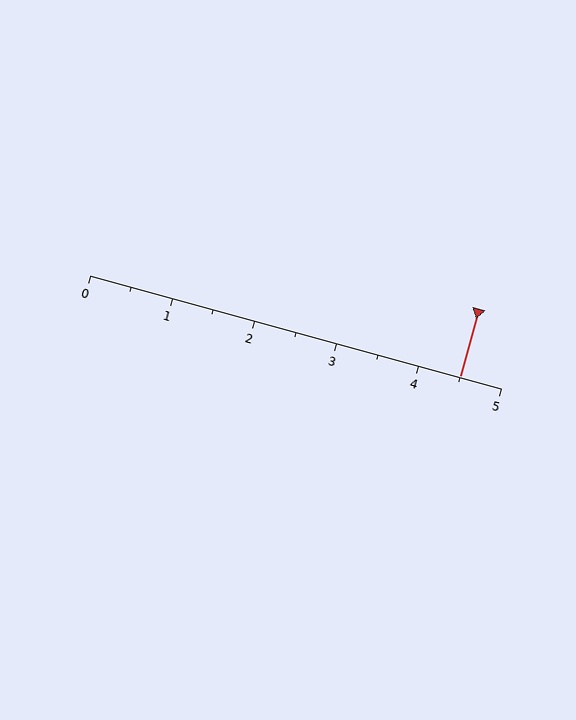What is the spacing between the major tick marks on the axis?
The major ticks are spaced 1 apart.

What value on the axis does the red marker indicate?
The marker indicates approximately 4.5.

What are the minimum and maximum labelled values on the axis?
The axis runs from 0 to 5.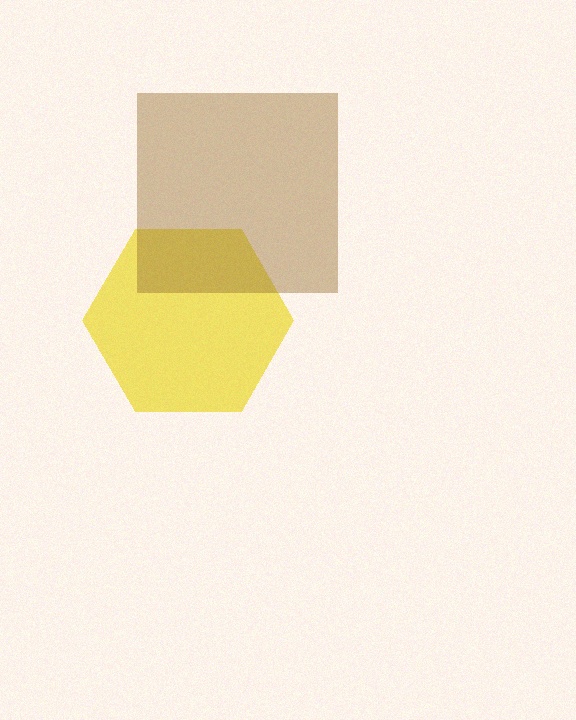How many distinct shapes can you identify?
There are 2 distinct shapes: a yellow hexagon, a brown square.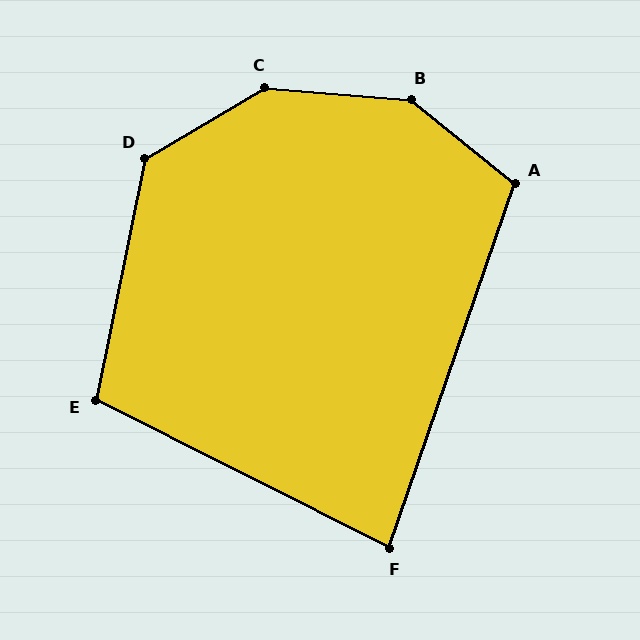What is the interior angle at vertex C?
Approximately 145 degrees (obtuse).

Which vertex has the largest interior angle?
B, at approximately 146 degrees.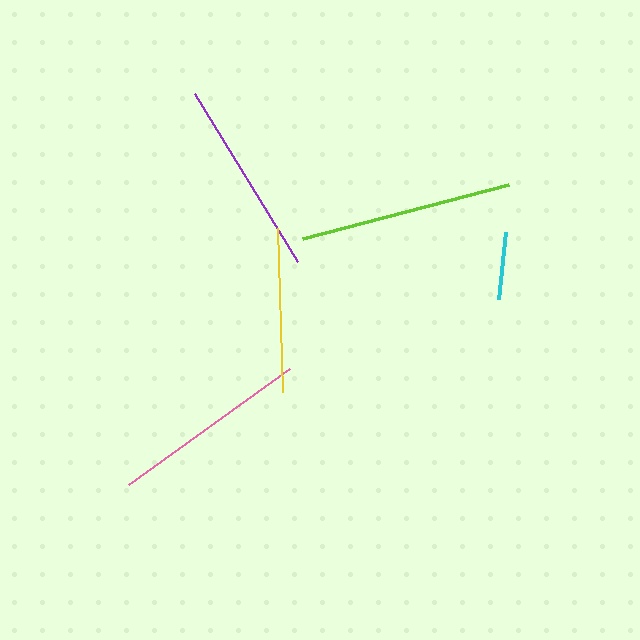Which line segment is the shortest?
The cyan line is the shortest at approximately 67 pixels.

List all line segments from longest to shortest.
From longest to shortest: lime, pink, purple, yellow, cyan.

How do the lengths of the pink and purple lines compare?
The pink and purple lines are approximately the same length.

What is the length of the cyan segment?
The cyan segment is approximately 67 pixels long.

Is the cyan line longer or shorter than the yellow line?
The yellow line is longer than the cyan line.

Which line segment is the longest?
The lime line is the longest at approximately 213 pixels.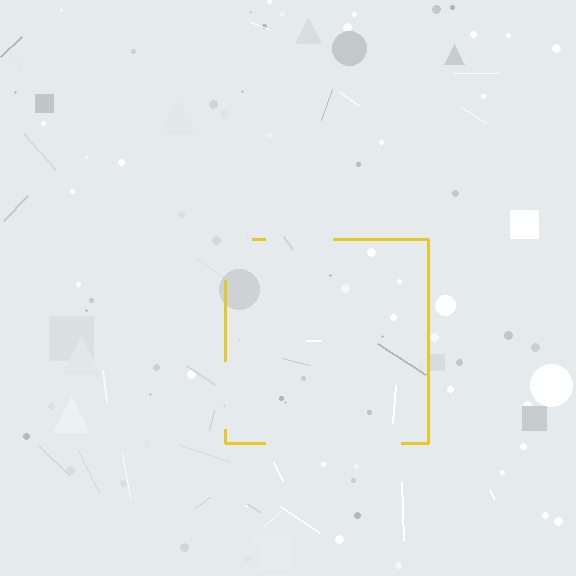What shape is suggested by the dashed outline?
The dashed outline suggests a square.